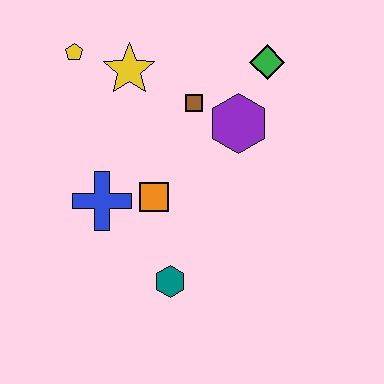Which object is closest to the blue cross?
The orange square is closest to the blue cross.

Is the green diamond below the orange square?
No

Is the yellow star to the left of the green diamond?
Yes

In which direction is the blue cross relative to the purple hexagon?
The blue cross is to the left of the purple hexagon.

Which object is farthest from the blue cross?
The green diamond is farthest from the blue cross.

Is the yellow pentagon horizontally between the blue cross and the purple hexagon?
No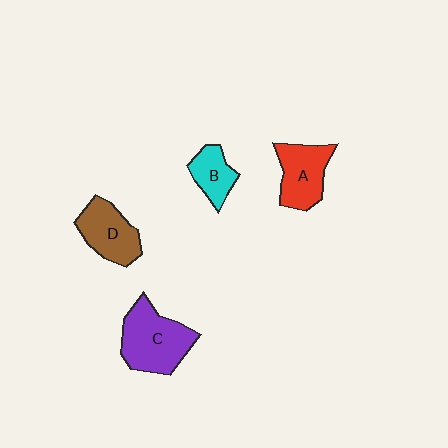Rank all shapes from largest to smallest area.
From largest to smallest: C (purple), A (red), D (brown), B (cyan).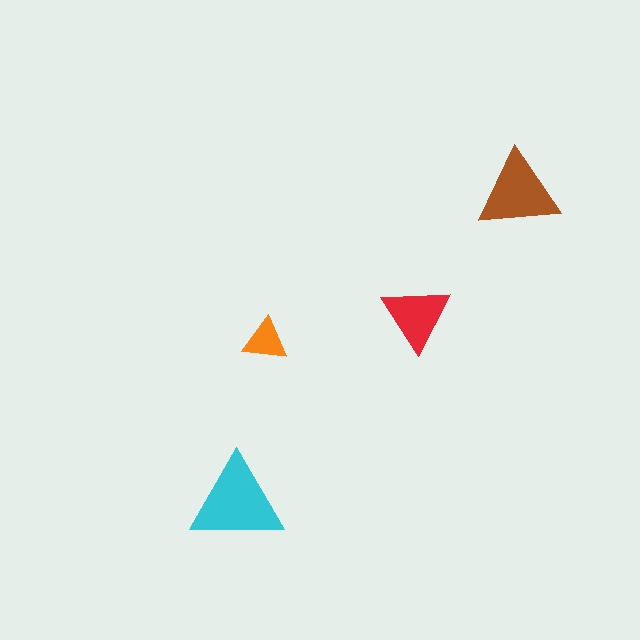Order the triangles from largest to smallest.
the cyan one, the brown one, the red one, the orange one.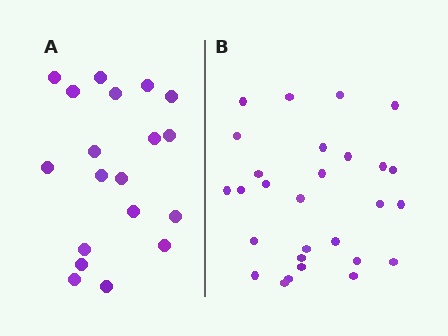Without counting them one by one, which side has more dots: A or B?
Region B (the right region) has more dots.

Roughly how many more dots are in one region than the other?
Region B has roughly 8 or so more dots than region A.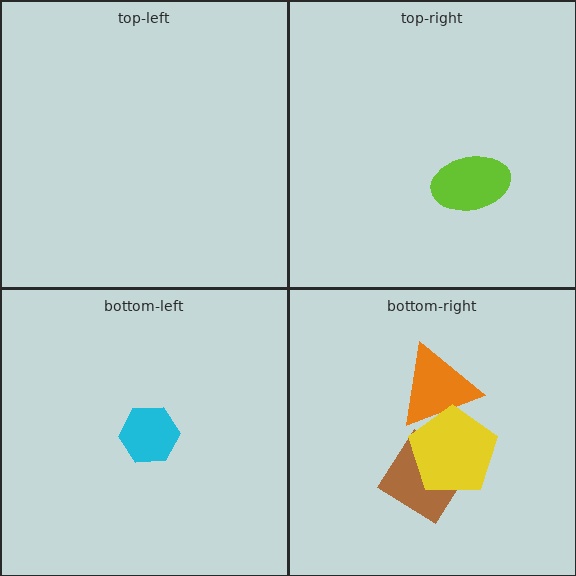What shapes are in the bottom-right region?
The orange triangle, the brown diamond, the yellow pentagon.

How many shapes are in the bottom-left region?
1.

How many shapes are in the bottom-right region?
3.